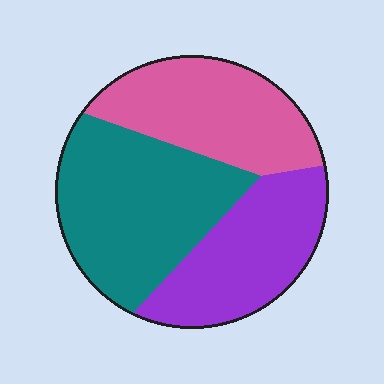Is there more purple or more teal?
Teal.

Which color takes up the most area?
Teal, at roughly 40%.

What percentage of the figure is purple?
Purple covers around 30% of the figure.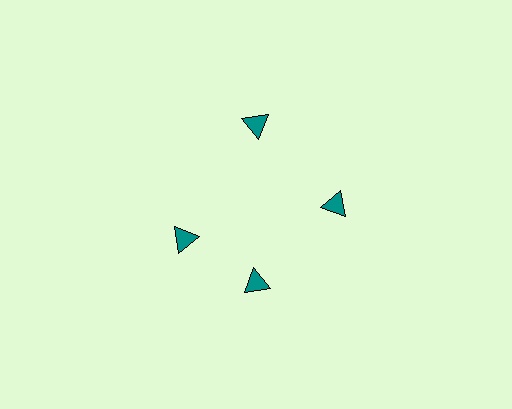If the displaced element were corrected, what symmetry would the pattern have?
It would have 4-fold rotational symmetry — the pattern would map onto itself every 90 degrees.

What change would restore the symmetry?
The symmetry would be restored by rotating it back into even spacing with its neighbors so that all 4 triangles sit at equal angles and equal distance from the center.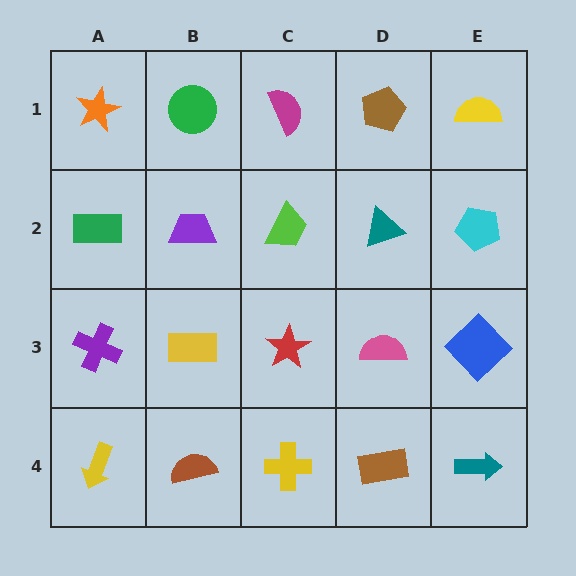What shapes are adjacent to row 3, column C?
A lime trapezoid (row 2, column C), a yellow cross (row 4, column C), a yellow rectangle (row 3, column B), a pink semicircle (row 3, column D).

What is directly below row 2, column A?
A purple cross.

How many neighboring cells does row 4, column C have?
3.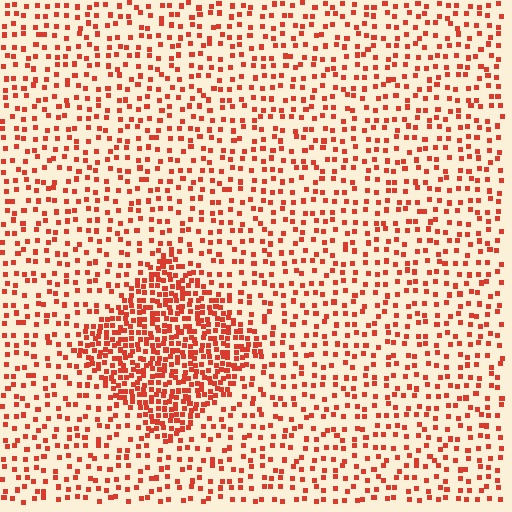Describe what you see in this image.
The image contains small red elements arranged at two different densities. A diamond-shaped region is visible where the elements are more densely packed than the surrounding area.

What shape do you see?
I see a diamond.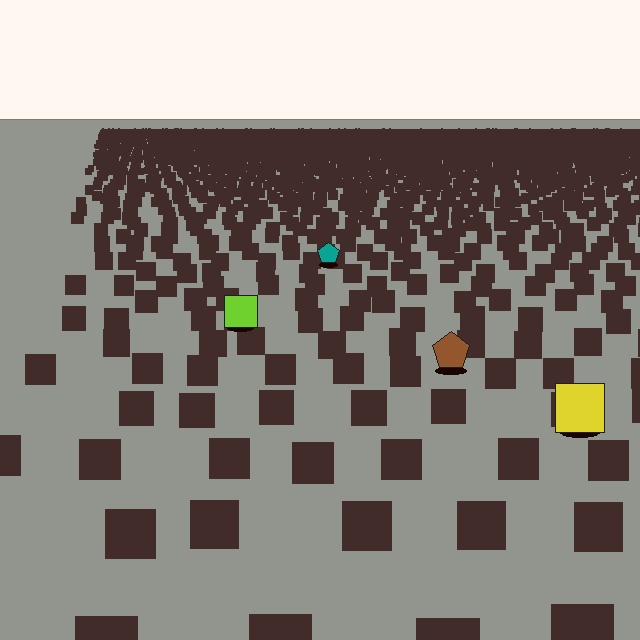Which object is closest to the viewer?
The yellow square is closest. The texture marks near it are larger and more spread out.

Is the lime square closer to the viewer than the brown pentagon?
No. The brown pentagon is closer — you can tell from the texture gradient: the ground texture is coarser near it.